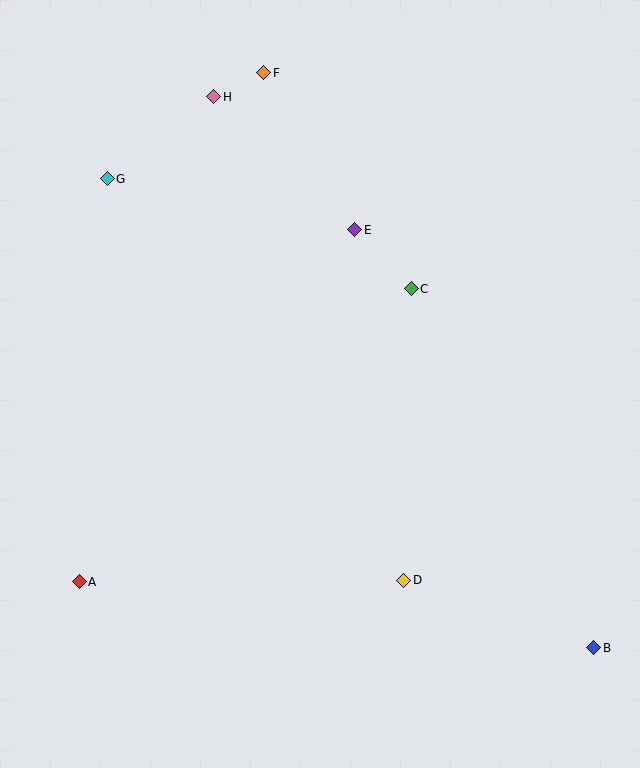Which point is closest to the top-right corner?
Point E is closest to the top-right corner.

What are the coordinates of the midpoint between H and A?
The midpoint between H and A is at (146, 339).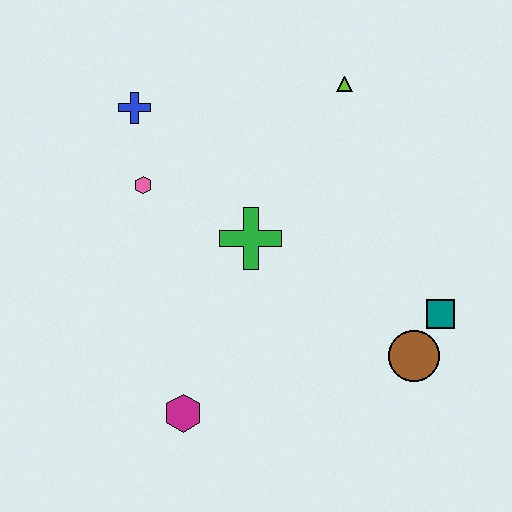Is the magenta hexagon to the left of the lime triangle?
Yes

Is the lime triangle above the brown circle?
Yes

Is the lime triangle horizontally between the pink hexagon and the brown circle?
Yes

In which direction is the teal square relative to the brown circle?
The teal square is above the brown circle.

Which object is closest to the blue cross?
The pink hexagon is closest to the blue cross.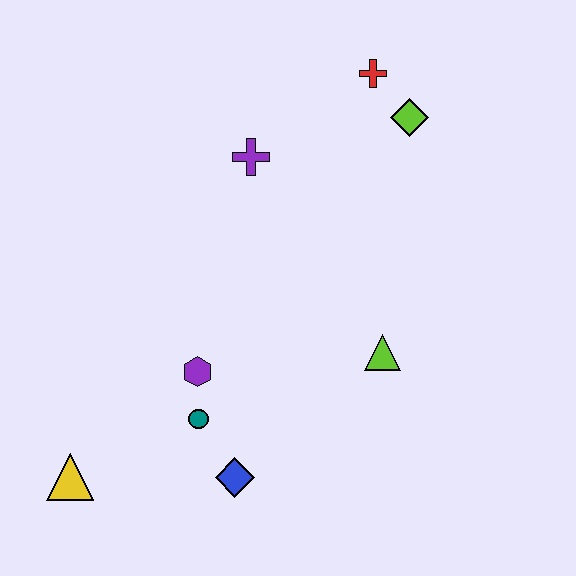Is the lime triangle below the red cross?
Yes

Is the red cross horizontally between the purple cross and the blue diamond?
No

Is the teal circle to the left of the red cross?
Yes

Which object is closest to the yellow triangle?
The teal circle is closest to the yellow triangle.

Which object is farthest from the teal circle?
The red cross is farthest from the teal circle.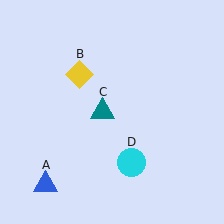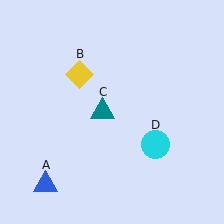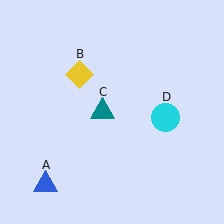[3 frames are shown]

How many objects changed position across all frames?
1 object changed position: cyan circle (object D).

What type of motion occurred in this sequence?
The cyan circle (object D) rotated counterclockwise around the center of the scene.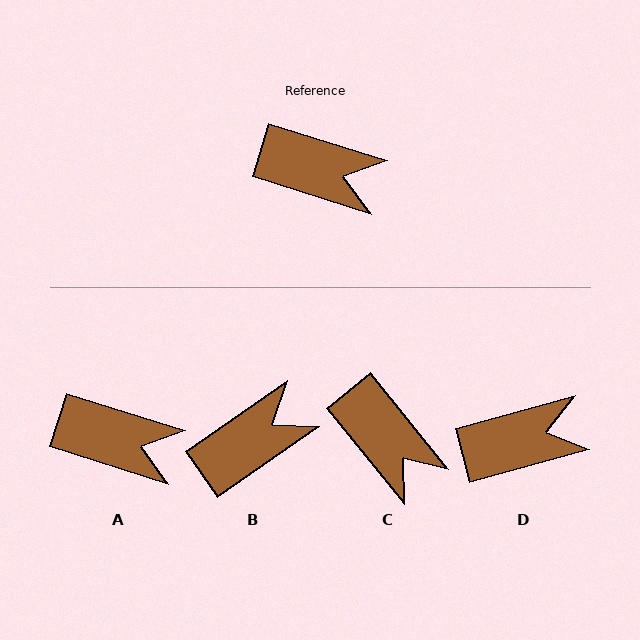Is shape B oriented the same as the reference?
No, it is off by about 52 degrees.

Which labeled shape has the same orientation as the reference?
A.